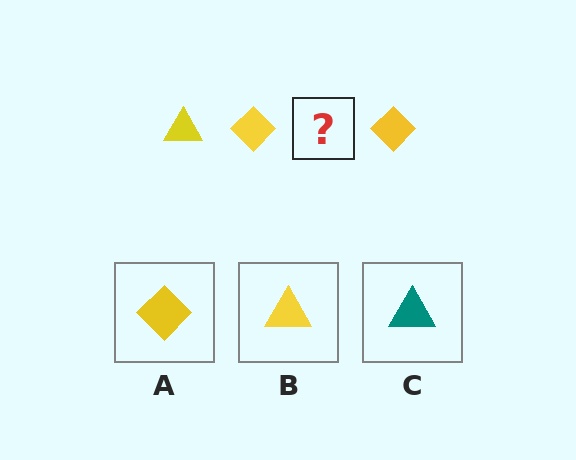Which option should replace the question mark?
Option B.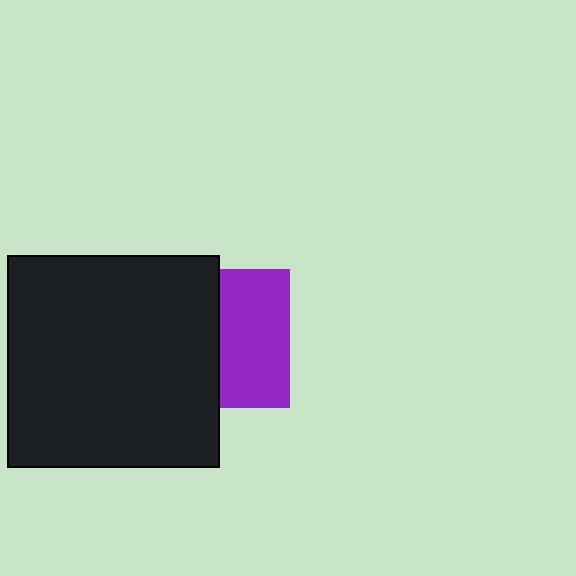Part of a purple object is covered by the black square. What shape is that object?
It is a square.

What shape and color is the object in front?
The object in front is a black square.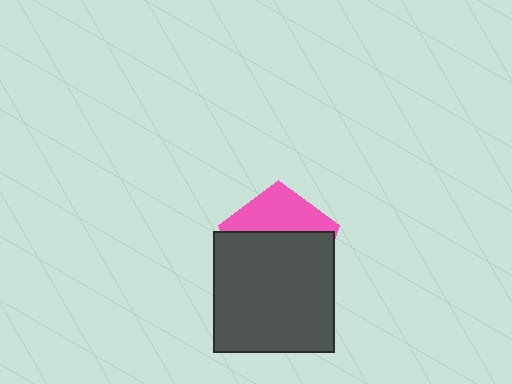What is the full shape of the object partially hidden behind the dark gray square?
The partially hidden object is a pink pentagon.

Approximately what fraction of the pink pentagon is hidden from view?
Roughly 65% of the pink pentagon is hidden behind the dark gray square.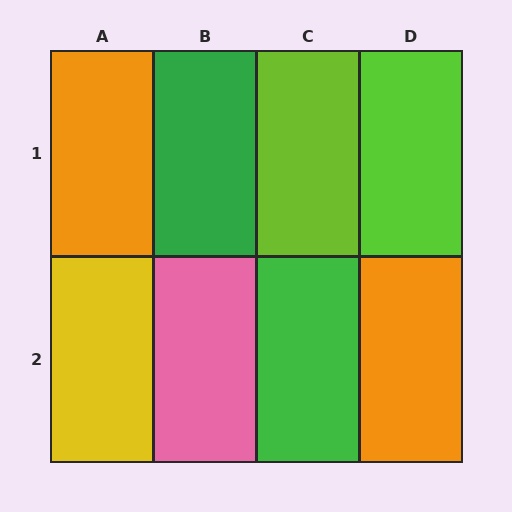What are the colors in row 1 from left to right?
Orange, green, lime, lime.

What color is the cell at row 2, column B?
Pink.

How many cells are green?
2 cells are green.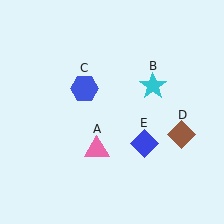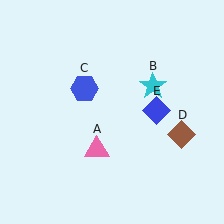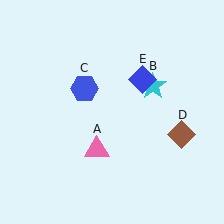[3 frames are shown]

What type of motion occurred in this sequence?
The blue diamond (object E) rotated counterclockwise around the center of the scene.